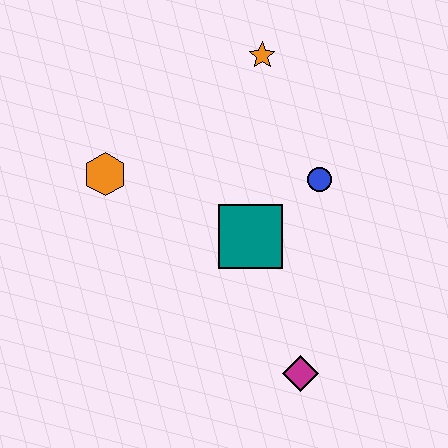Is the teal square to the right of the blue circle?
No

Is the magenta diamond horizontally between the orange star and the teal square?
No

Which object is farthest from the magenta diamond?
The orange star is farthest from the magenta diamond.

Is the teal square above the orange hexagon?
No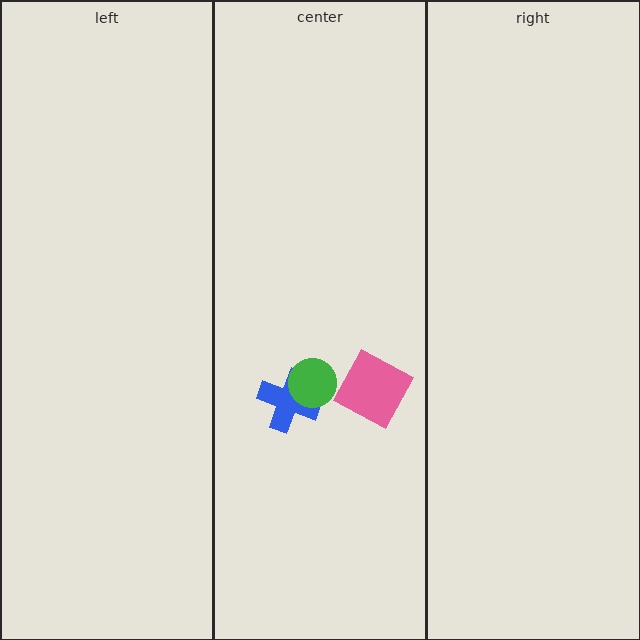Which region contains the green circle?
The center region.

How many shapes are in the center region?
3.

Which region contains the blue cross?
The center region.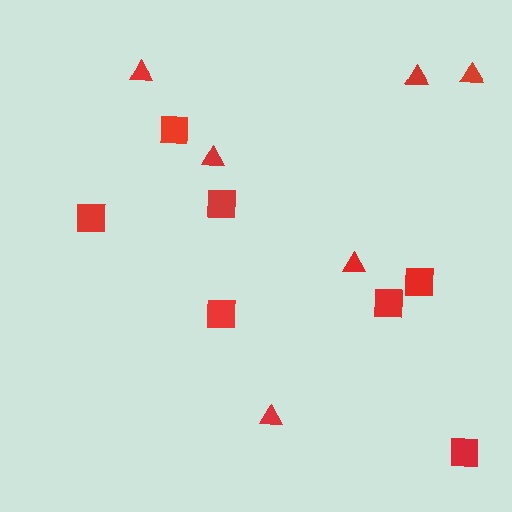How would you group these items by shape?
There are 2 groups: one group of triangles (6) and one group of squares (7).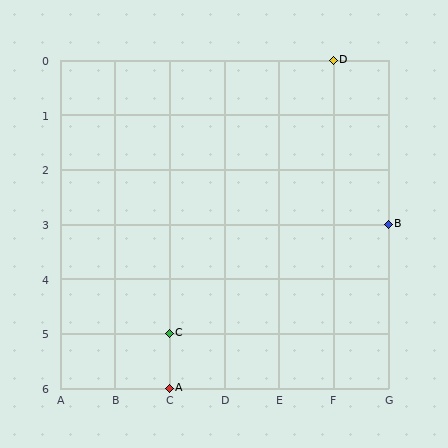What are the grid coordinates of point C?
Point C is at grid coordinates (C, 5).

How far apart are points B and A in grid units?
Points B and A are 4 columns and 3 rows apart (about 5.0 grid units diagonally).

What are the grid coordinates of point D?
Point D is at grid coordinates (F, 0).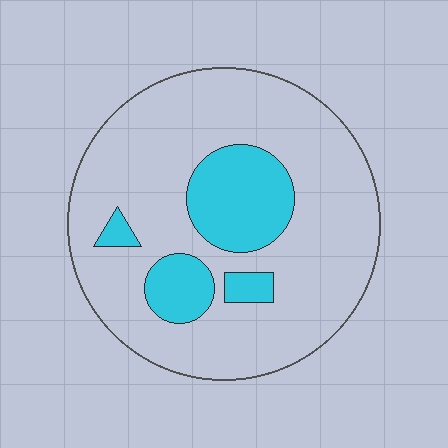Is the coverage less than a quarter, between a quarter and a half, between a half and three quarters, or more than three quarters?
Less than a quarter.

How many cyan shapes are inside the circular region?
4.